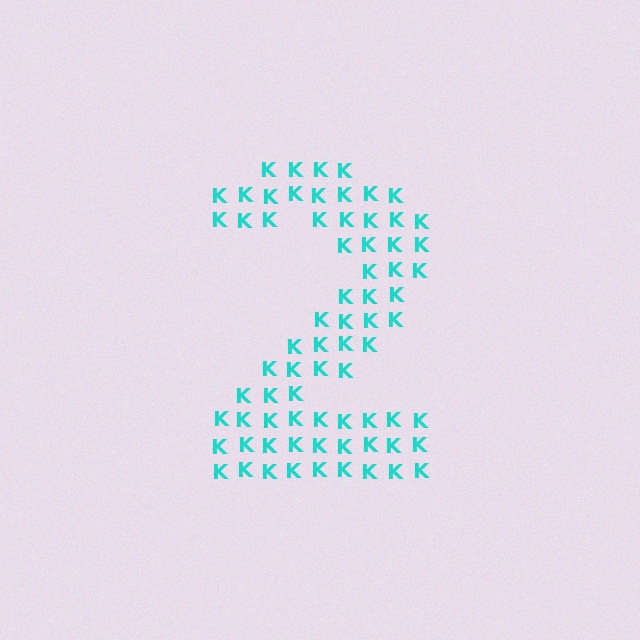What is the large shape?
The large shape is the digit 2.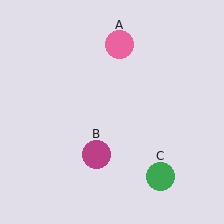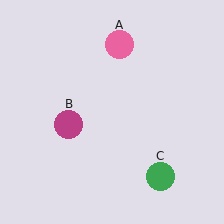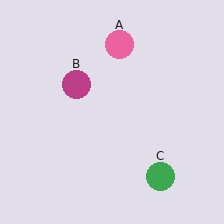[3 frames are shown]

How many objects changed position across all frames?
1 object changed position: magenta circle (object B).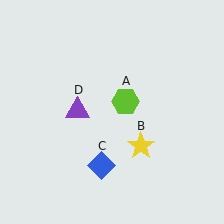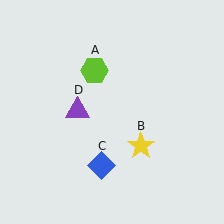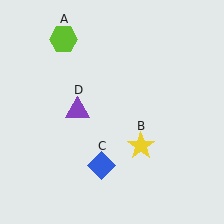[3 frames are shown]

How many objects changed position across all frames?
1 object changed position: lime hexagon (object A).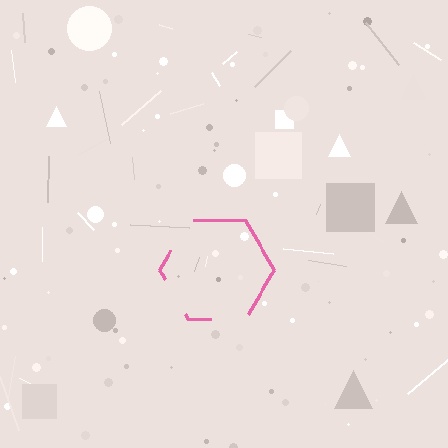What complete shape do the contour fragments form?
The contour fragments form a hexagon.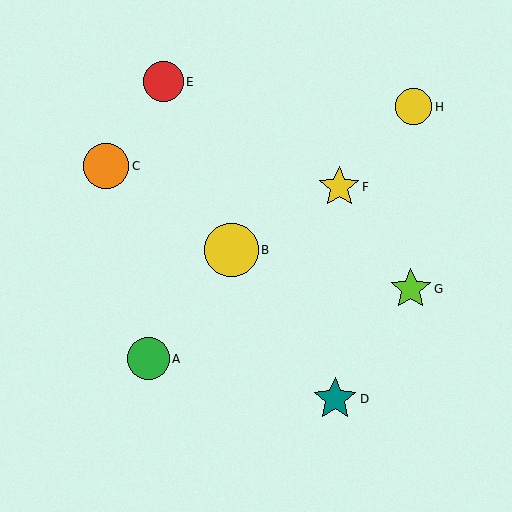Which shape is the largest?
The yellow circle (labeled B) is the largest.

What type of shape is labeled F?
Shape F is a yellow star.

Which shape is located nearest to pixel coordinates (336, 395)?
The teal star (labeled D) at (335, 399) is nearest to that location.